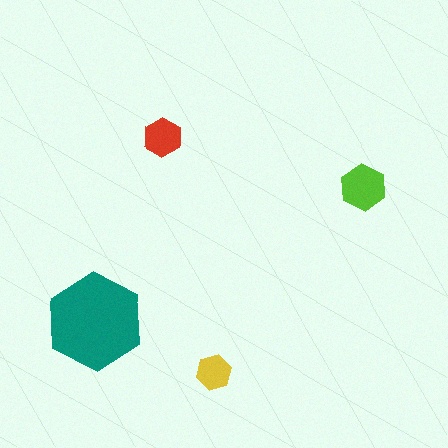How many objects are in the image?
There are 4 objects in the image.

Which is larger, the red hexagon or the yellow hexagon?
The red one.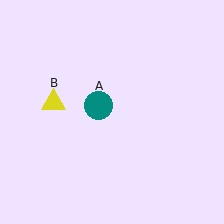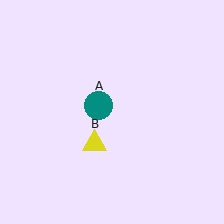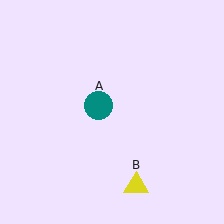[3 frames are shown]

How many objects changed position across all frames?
1 object changed position: yellow triangle (object B).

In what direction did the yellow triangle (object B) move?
The yellow triangle (object B) moved down and to the right.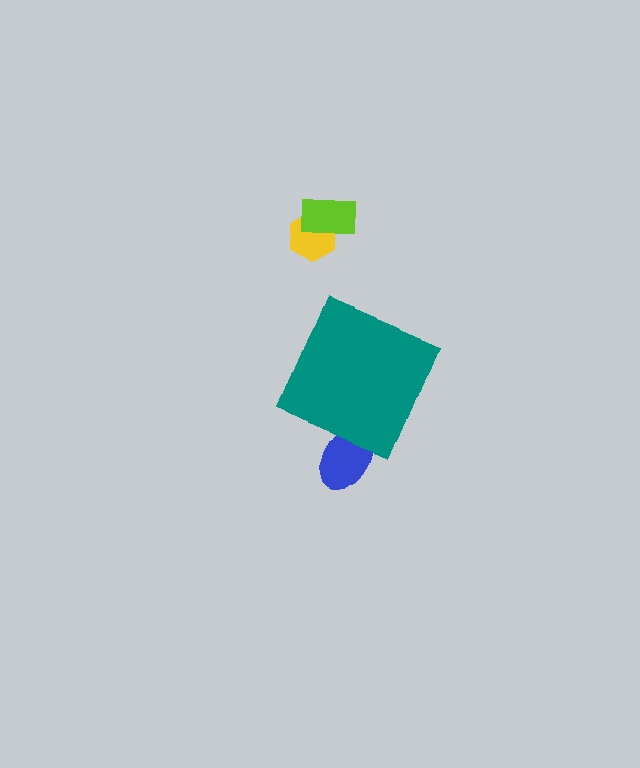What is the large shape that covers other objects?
A teal diamond.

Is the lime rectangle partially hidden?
No, the lime rectangle is fully visible.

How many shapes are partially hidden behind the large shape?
1 shape is partially hidden.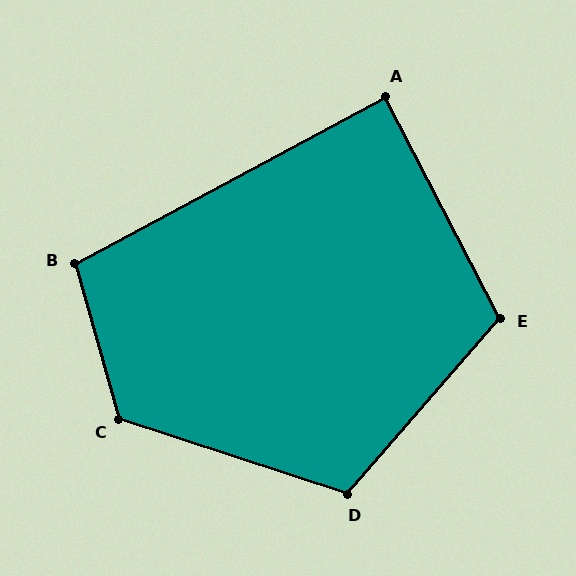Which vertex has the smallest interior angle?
A, at approximately 89 degrees.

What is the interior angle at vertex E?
Approximately 112 degrees (obtuse).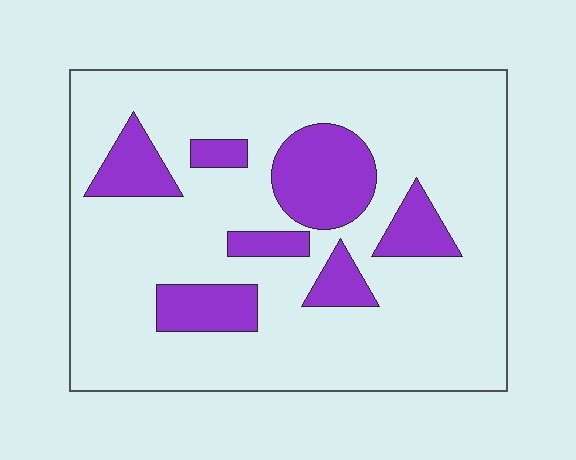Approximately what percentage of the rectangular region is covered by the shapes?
Approximately 20%.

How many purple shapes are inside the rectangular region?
7.